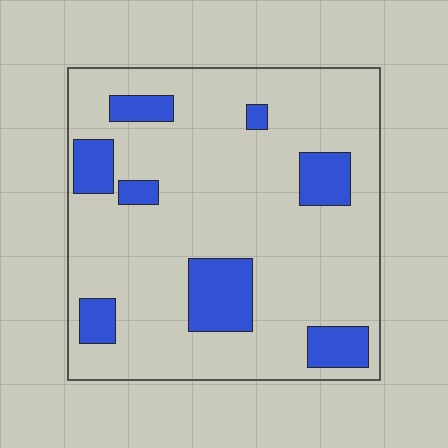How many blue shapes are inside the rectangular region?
8.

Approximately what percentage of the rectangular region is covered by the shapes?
Approximately 20%.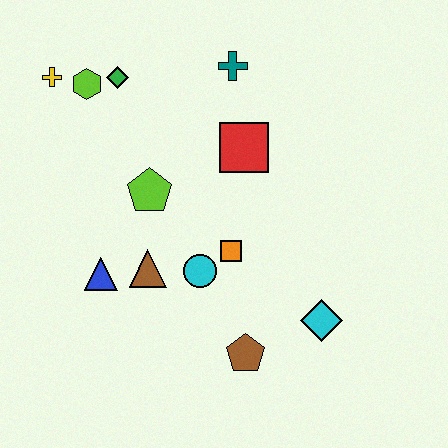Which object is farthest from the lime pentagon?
The cyan diamond is farthest from the lime pentagon.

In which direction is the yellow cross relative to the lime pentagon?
The yellow cross is above the lime pentagon.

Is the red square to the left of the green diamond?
No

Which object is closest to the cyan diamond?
The brown pentagon is closest to the cyan diamond.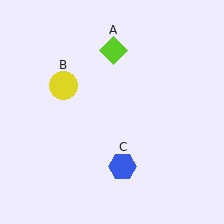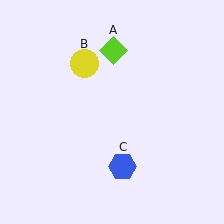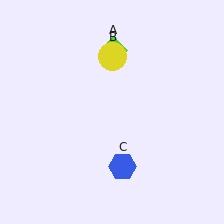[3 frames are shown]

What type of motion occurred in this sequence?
The yellow circle (object B) rotated clockwise around the center of the scene.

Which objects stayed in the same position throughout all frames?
Lime diamond (object A) and blue hexagon (object C) remained stationary.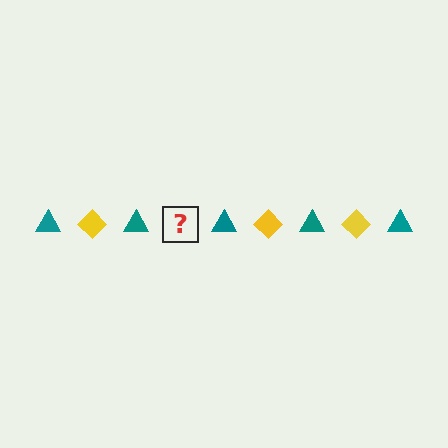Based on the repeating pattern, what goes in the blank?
The blank should be a yellow diamond.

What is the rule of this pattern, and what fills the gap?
The rule is that the pattern alternates between teal triangle and yellow diamond. The gap should be filled with a yellow diamond.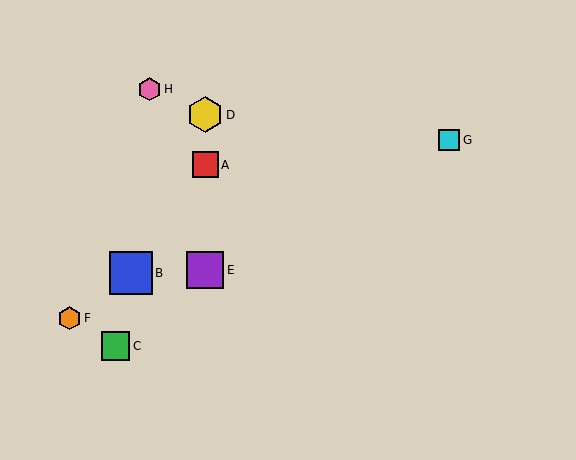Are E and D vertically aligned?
Yes, both are at x≈205.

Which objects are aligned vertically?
Objects A, D, E are aligned vertically.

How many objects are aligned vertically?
3 objects (A, D, E) are aligned vertically.